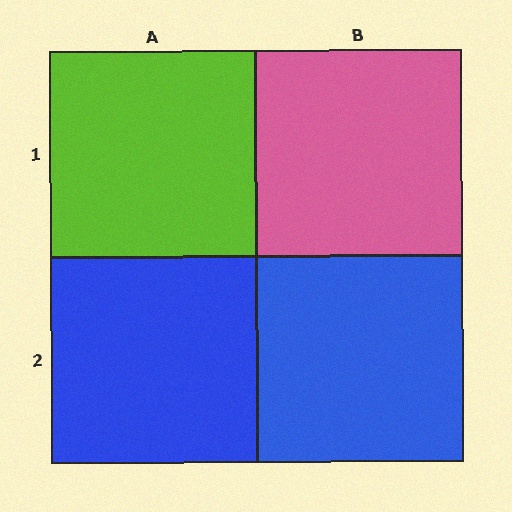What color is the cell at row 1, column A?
Lime.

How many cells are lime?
1 cell is lime.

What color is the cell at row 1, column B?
Pink.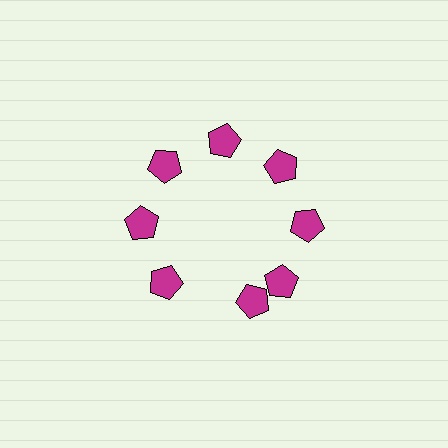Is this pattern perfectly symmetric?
No. The 8 magenta pentagons are arranged in a ring, but one element near the 6 o'clock position is rotated out of alignment along the ring, breaking the 8-fold rotational symmetry.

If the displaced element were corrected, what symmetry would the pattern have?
It would have 8-fold rotational symmetry — the pattern would map onto itself every 45 degrees.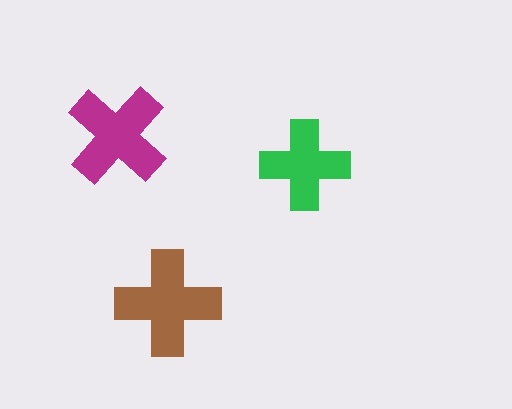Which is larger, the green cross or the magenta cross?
The magenta one.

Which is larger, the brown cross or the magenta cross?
The brown one.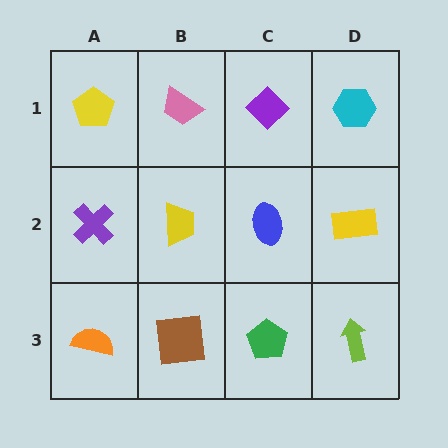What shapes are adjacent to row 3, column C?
A blue ellipse (row 2, column C), a brown square (row 3, column B), a lime arrow (row 3, column D).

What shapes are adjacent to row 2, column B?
A pink trapezoid (row 1, column B), a brown square (row 3, column B), a purple cross (row 2, column A), a blue ellipse (row 2, column C).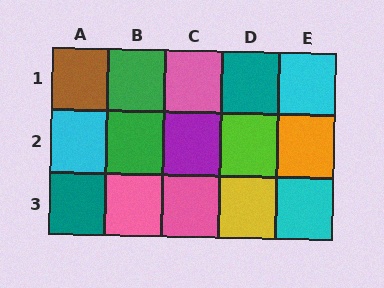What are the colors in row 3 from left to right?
Teal, pink, pink, yellow, cyan.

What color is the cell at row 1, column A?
Brown.